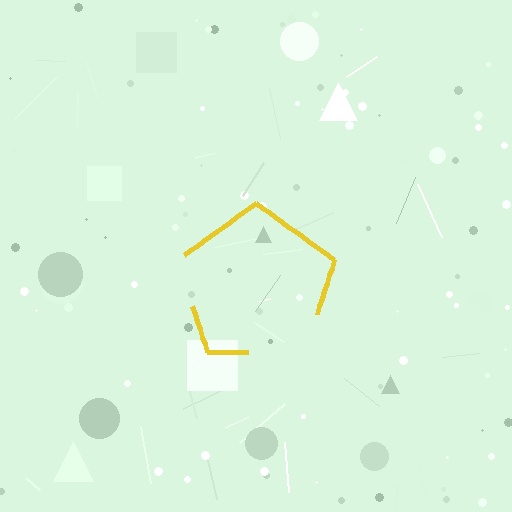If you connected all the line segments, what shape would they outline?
They would outline a pentagon.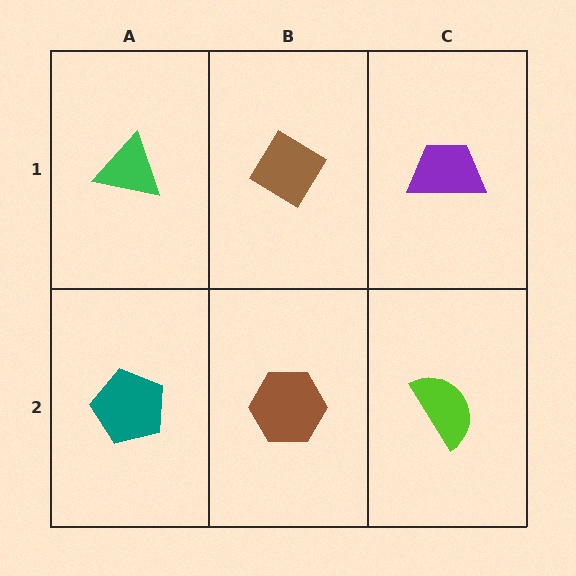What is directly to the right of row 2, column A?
A brown hexagon.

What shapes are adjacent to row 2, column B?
A brown diamond (row 1, column B), a teal pentagon (row 2, column A), a lime semicircle (row 2, column C).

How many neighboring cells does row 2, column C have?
2.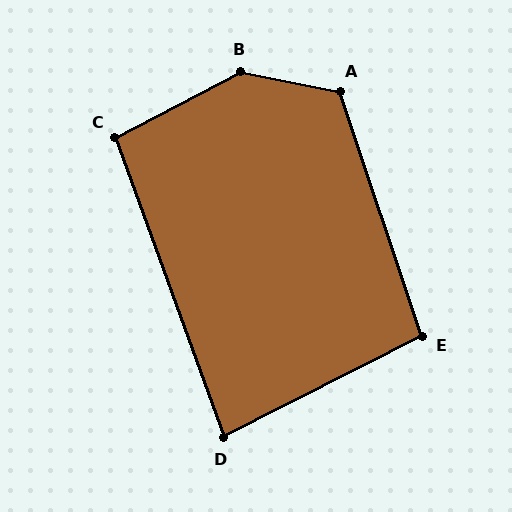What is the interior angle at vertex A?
Approximately 120 degrees (obtuse).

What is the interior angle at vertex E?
Approximately 99 degrees (obtuse).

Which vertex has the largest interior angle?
B, at approximately 141 degrees.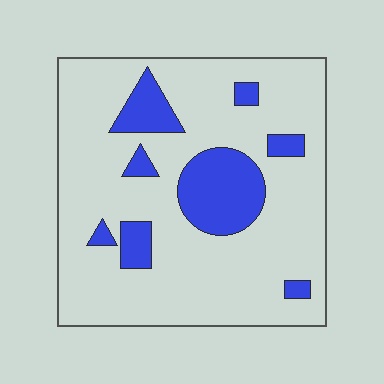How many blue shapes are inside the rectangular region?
8.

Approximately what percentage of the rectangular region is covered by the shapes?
Approximately 20%.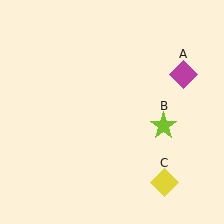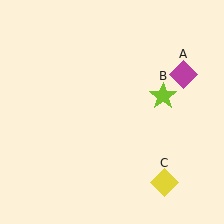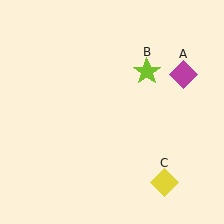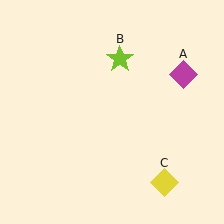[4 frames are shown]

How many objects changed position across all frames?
1 object changed position: lime star (object B).